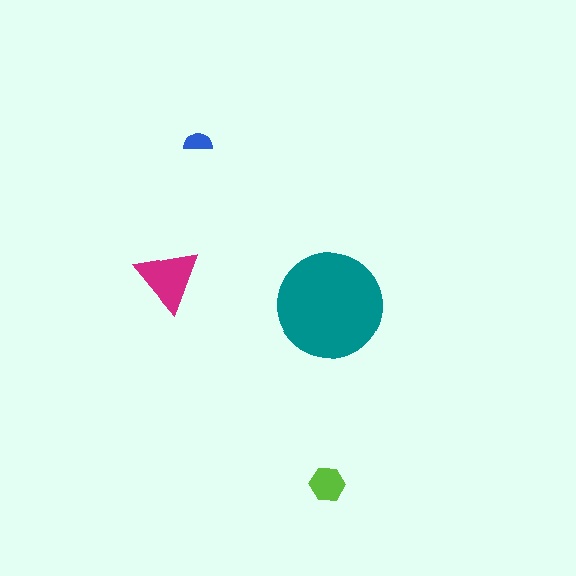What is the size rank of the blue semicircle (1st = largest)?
4th.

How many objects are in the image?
There are 4 objects in the image.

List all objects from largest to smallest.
The teal circle, the magenta triangle, the lime hexagon, the blue semicircle.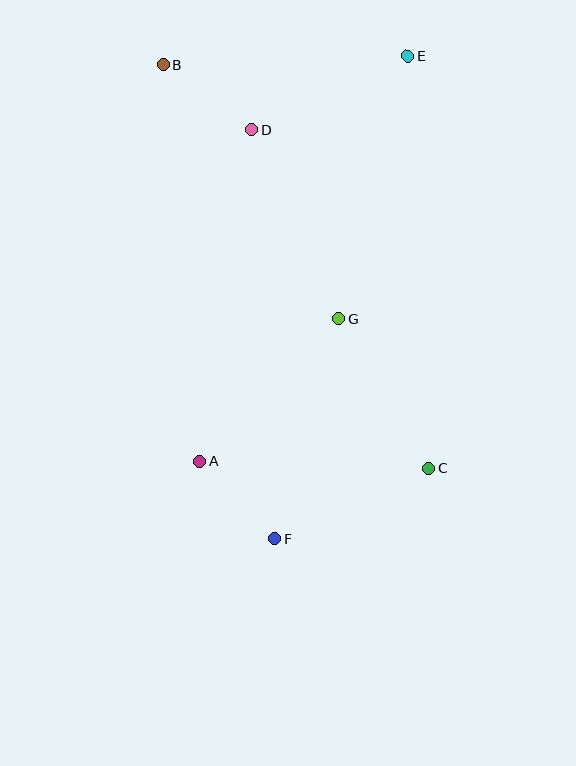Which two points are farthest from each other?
Points E and F are farthest from each other.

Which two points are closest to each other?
Points A and F are closest to each other.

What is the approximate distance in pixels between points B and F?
The distance between B and F is approximately 487 pixels.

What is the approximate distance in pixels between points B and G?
The distance between B and G is approximately 309 pixels.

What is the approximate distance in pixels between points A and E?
The distance between A and E is approximately 456 pixels.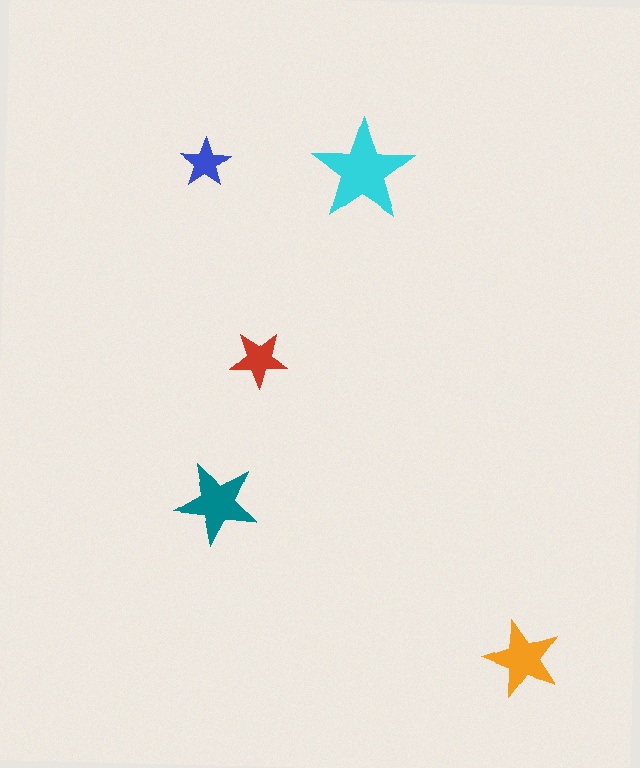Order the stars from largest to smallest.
the cyan one, the teal one, the orange one, the red one, the blue one.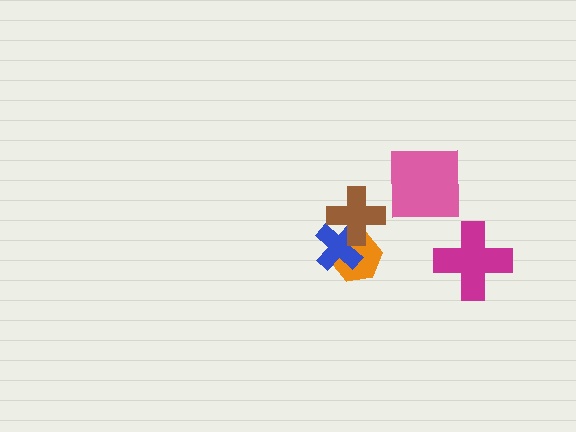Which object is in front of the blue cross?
The brown cross is in front of the blue cross.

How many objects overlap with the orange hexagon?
2 objects overlap with the orange hexagon.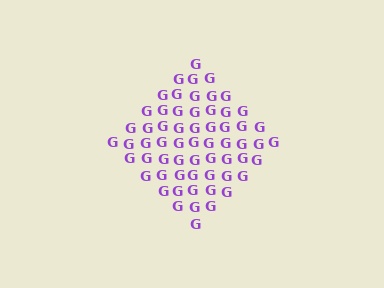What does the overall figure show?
The overall figure shows a diamond.